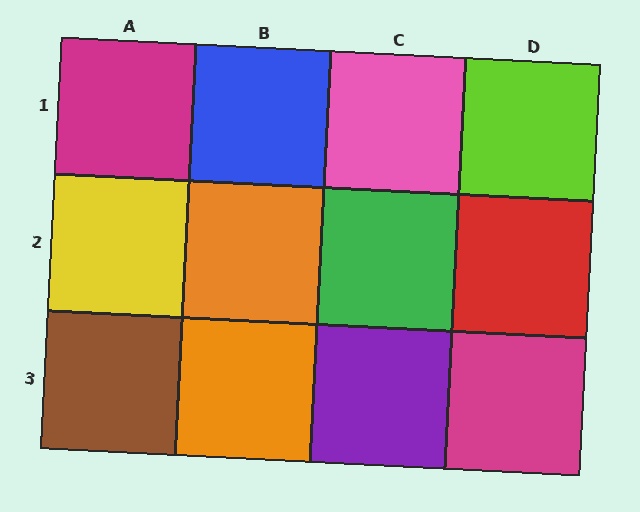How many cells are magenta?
2 cells are magenta.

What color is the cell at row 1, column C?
Pink.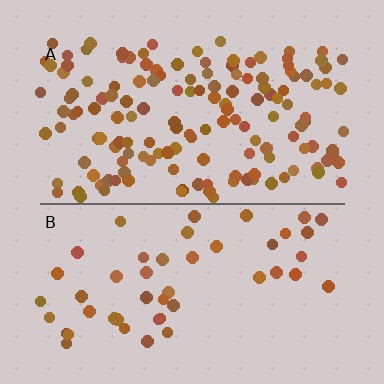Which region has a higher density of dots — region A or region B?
A (the top).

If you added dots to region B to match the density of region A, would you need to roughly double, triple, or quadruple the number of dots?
Approximately triple.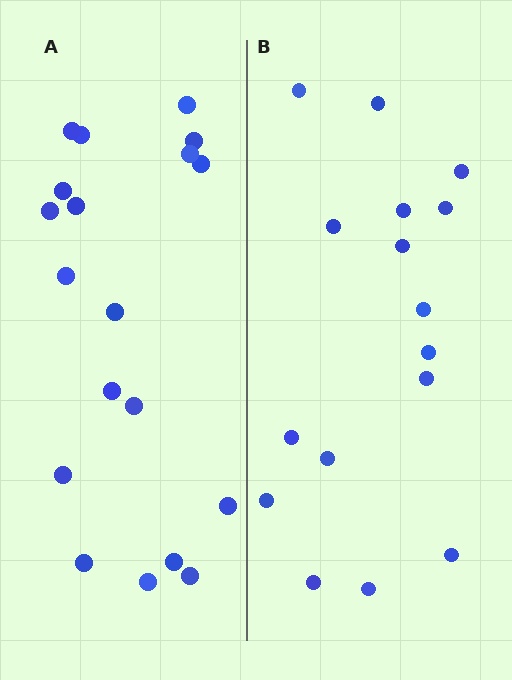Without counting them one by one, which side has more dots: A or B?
Region A (the left region) has more dots.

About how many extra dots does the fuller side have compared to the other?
Region A has just a few more — roughly 2 or 3 more dots than region B.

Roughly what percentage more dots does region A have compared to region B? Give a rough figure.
About 20% more.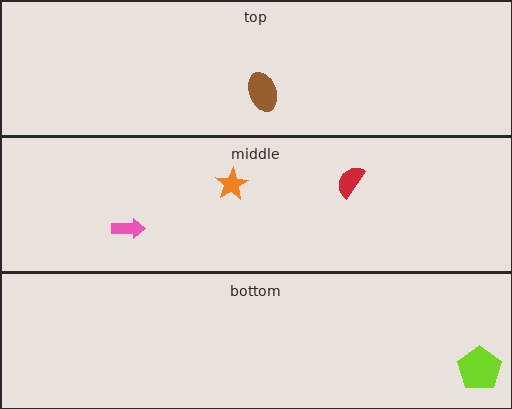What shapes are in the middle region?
The red semicircle, the orange star, the pink arrow.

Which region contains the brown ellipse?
The top region.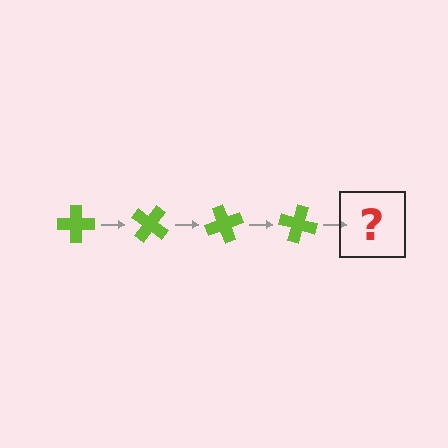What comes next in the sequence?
The next element should be a lime cross rotated 140 degrees.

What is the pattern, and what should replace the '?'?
The pattern is that the cross rotates 35 degrees each step. The '?' should be a lime cross rotated 140 degrees.